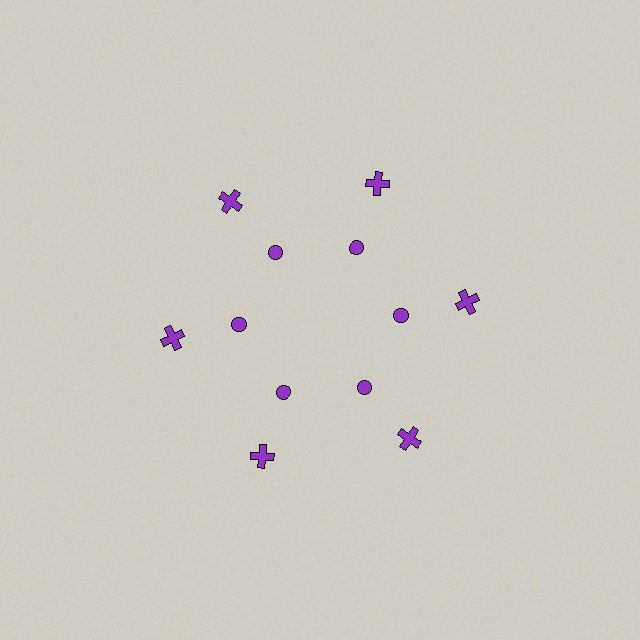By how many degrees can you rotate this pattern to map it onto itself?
The pattern maps onto itself every 60 degrees of rotation.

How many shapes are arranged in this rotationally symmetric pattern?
There are 12 shapes, arranged in 6 groups of 2.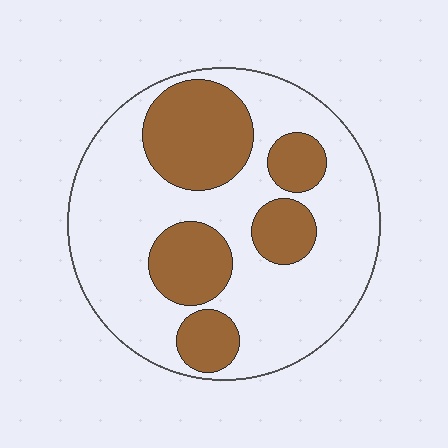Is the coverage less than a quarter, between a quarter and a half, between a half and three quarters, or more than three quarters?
Between a quarter and a half.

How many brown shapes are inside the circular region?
5.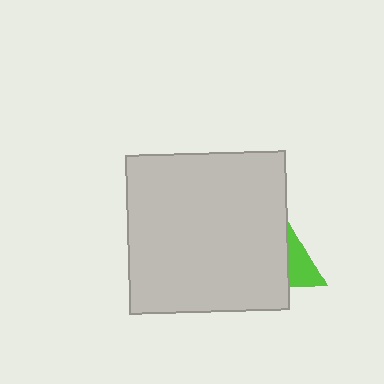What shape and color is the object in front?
The object in front is a light gray square.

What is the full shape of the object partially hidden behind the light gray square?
The partially hidden object is a lime triangle.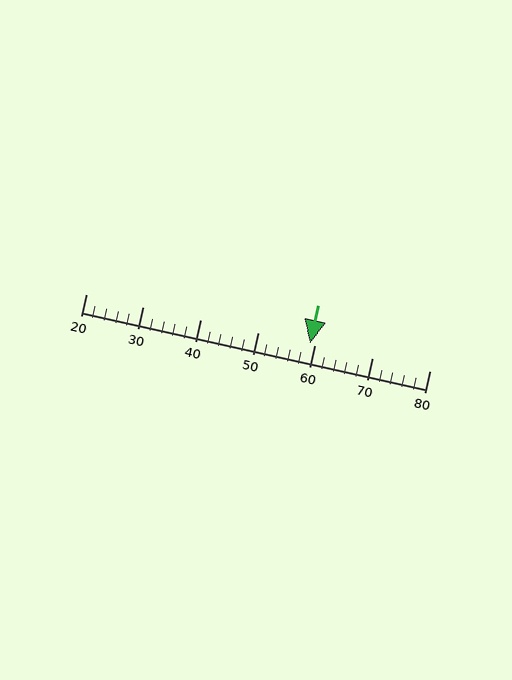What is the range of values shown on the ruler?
The ruler shows values from 20 to 80.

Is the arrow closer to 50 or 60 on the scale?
The arrow is closer to 60.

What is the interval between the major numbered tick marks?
The major tick marks are spaced 10 units apart.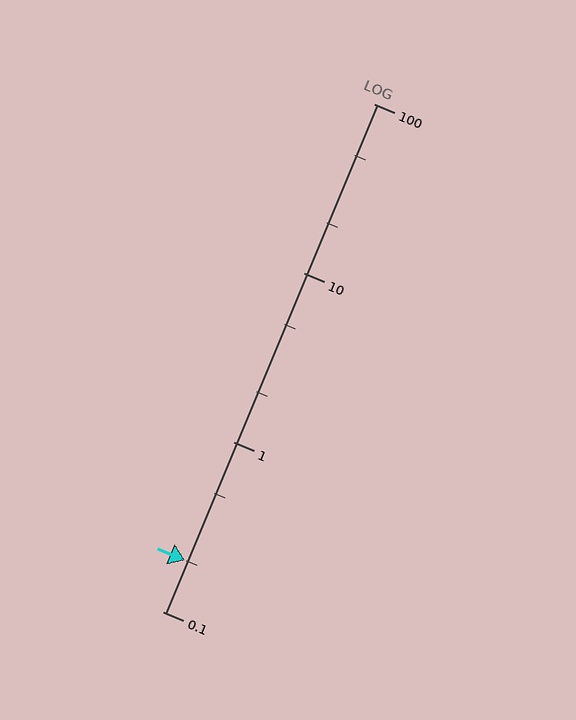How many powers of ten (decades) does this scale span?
The scale spans 3 decades, from 0.1 to 100.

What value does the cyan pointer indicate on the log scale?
The pointer indicates approximately 0.2.